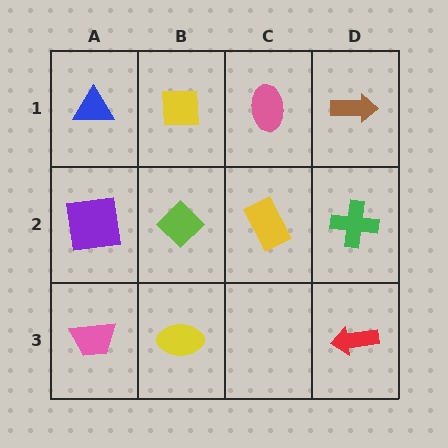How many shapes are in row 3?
3 shapes.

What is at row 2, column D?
A green cross.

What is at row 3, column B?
A yellow ellipse.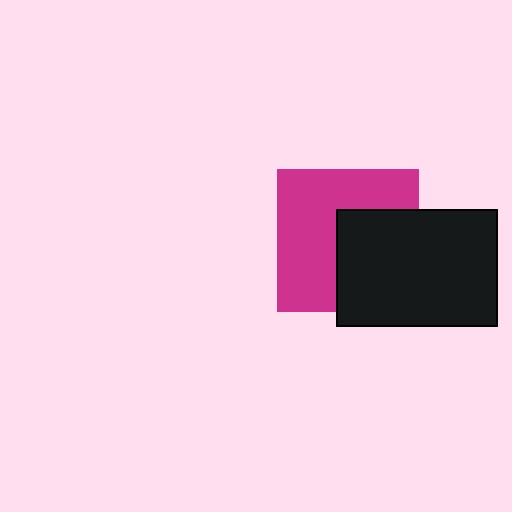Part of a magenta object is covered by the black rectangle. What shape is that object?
It is a square.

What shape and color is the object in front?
The object in front is a black rectangle.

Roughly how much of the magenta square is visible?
About half of it is visible (roughly 58%).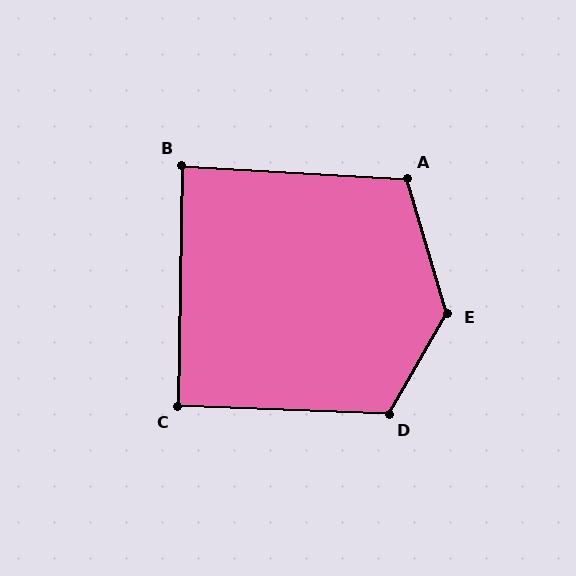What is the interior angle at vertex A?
Approximately 110 degrees (obtuse).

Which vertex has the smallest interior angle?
B, at approximately 88 degrees.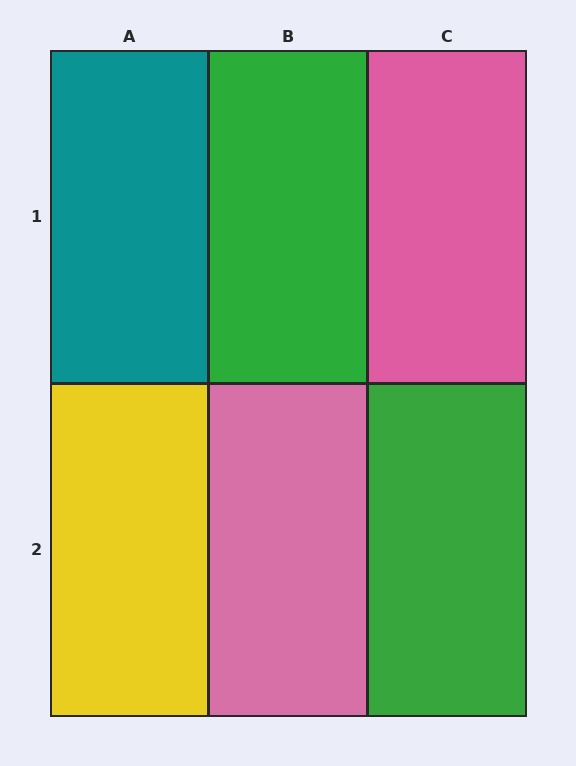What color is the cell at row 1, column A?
Teal.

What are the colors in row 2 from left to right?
Yellow, pink, green.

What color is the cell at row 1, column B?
Green.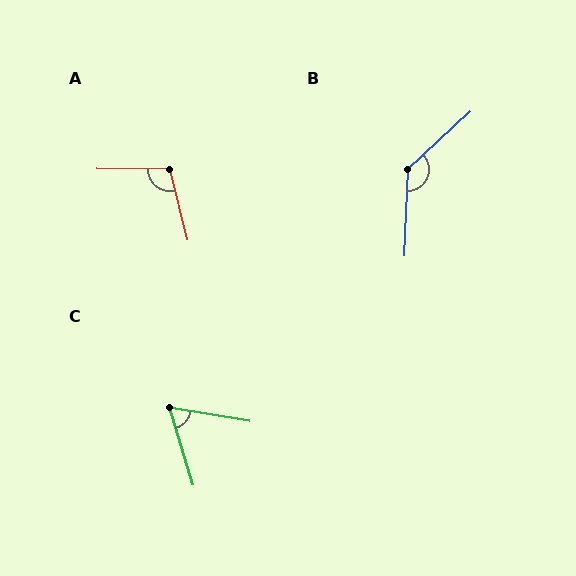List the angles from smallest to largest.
C (64°), A (104°), B (135°).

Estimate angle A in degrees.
Approximately 104 degrees.